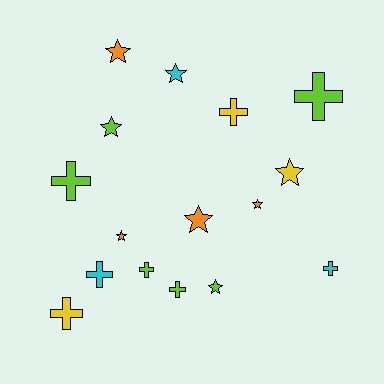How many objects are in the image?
There are 16 objects.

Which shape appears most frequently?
Star, with 8 objects.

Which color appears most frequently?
Lime, with 6 objects.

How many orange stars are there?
There are 4 orange stars.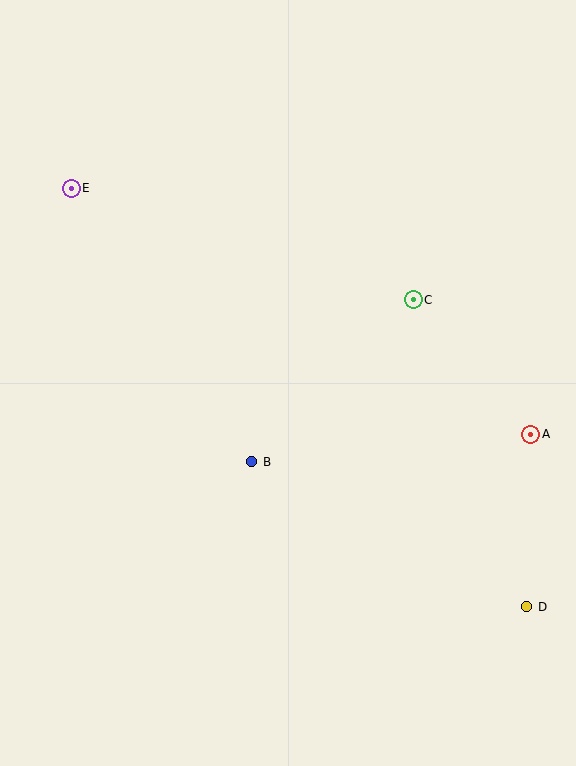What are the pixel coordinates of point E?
Point E is at (72, 188).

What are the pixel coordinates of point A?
Point A is at (531, 435).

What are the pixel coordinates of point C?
Point C is at (413, 300).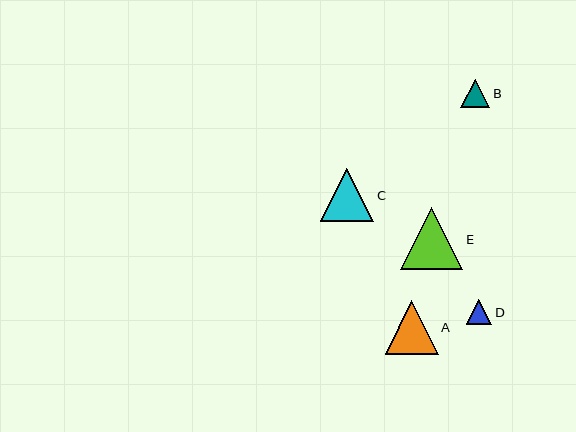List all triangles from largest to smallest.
From largest to smallest: E, C, A, B, D.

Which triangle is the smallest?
Triangle D is the smallest with a size of approximately 25 pixels.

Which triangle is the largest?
Triangle E is the largest with a size of approximately 63 pixels.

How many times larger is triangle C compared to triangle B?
Triangle C is approximately 1.9 times the size of triangle B.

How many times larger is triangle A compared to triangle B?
Triangle A is approximately 1.9 times the size of triangle B.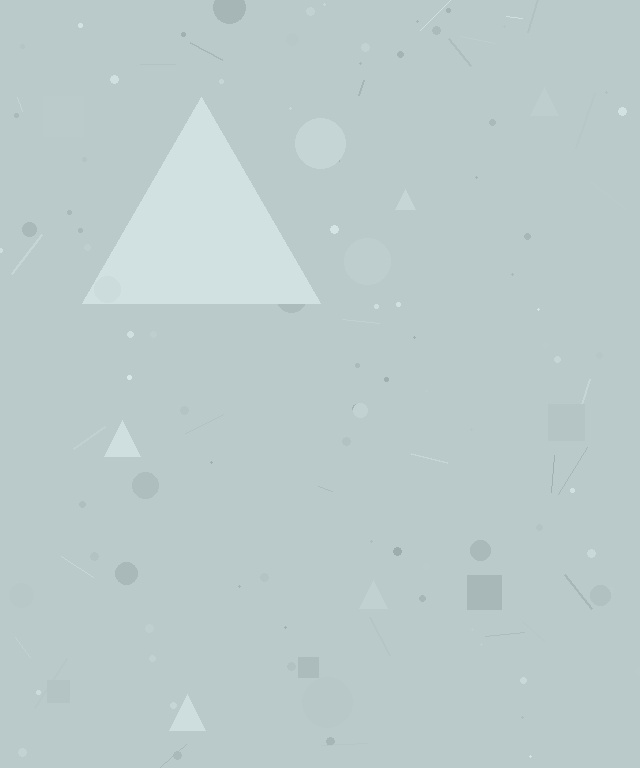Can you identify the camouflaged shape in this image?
The camouflaged shape is a triangle.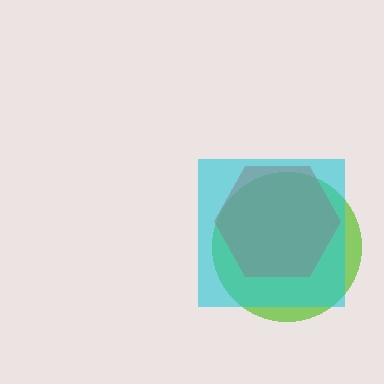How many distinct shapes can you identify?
There are 3 distinct shapes: a lime circle, a red hexagon, a cyan square.